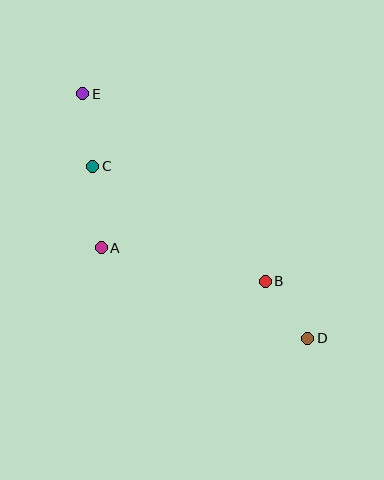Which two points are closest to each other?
Points B and D are closest to each other.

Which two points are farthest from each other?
Points D and E are farthest from each other.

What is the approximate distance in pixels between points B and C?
The distance between B and C is approximately 207 pixels.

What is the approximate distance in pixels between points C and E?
The distance between C and E is approximately 73 pixels.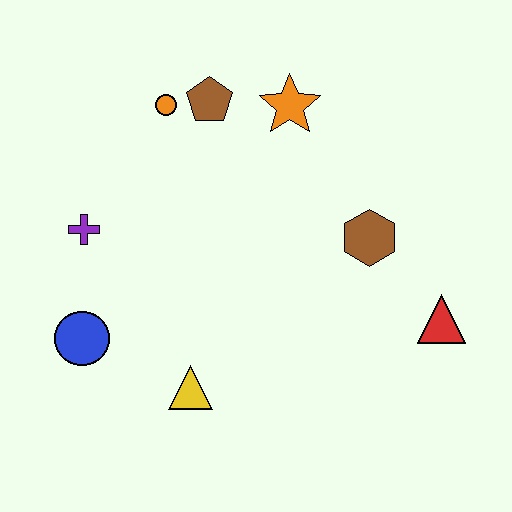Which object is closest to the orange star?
The brown pentagon is closest to the orange star.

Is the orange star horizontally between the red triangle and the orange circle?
Yes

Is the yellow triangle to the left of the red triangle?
Yes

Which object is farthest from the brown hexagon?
The blue circle is farthest from the brown hexagon.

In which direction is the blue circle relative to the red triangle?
The blue circle is to the left of the red triangle.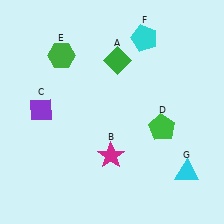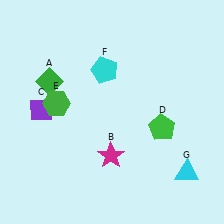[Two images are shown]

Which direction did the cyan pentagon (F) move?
The cyan pentagon (F) moved left.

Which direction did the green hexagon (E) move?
The green hexagon (E) moved down.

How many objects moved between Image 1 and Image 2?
3 objects moved between the two images.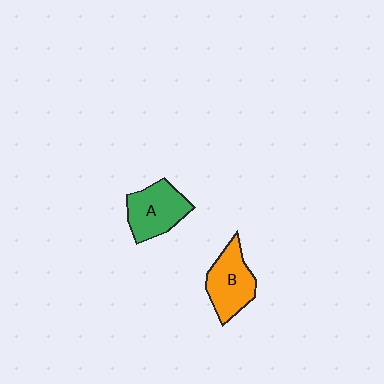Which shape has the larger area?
Shape A (green).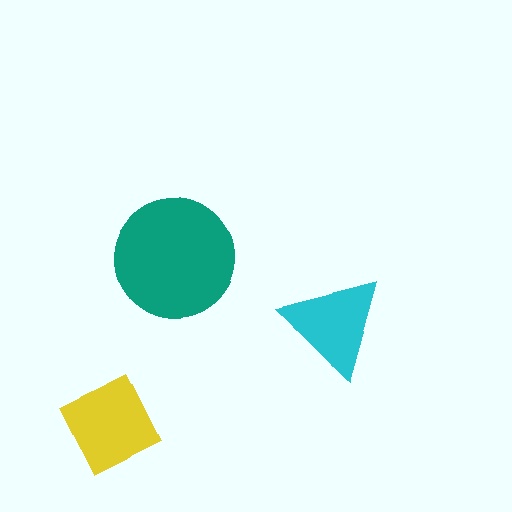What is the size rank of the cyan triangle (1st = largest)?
3rd.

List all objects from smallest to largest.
The cyan triangle, the yellow diamond, the teal circle.